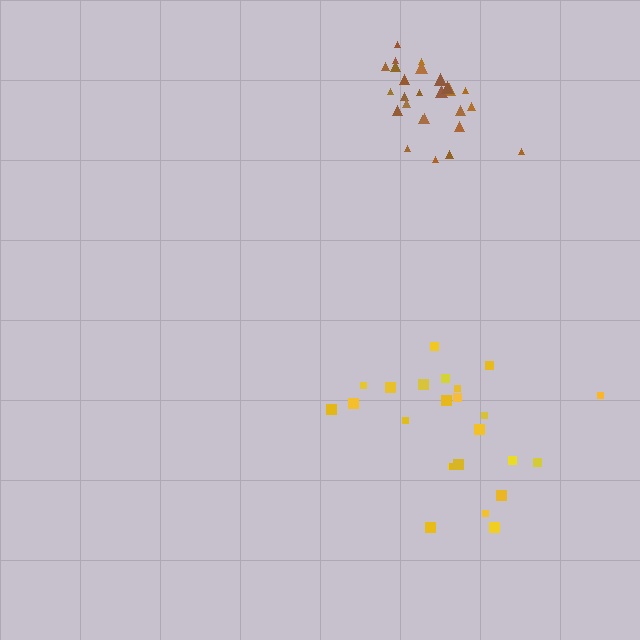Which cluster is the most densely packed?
Brown.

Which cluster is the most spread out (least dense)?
Yellow.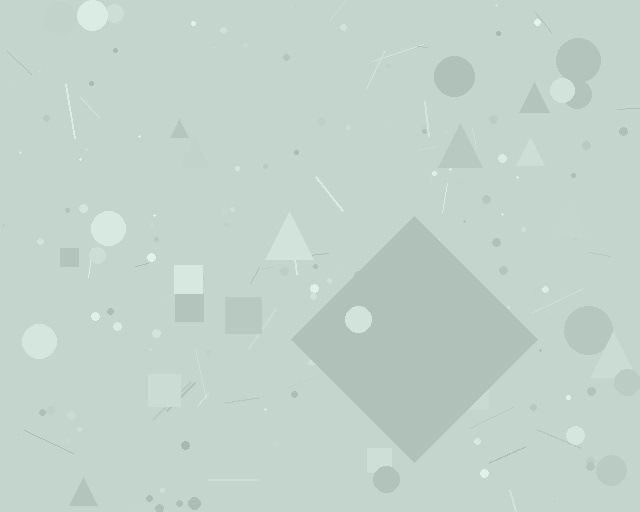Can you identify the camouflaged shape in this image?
The camouflaged shape is a diamond.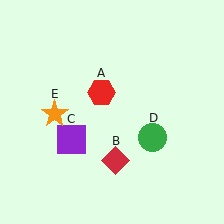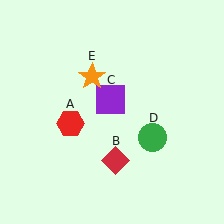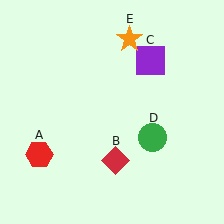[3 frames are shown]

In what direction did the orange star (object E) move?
The orange star (object E) moved up and to the right.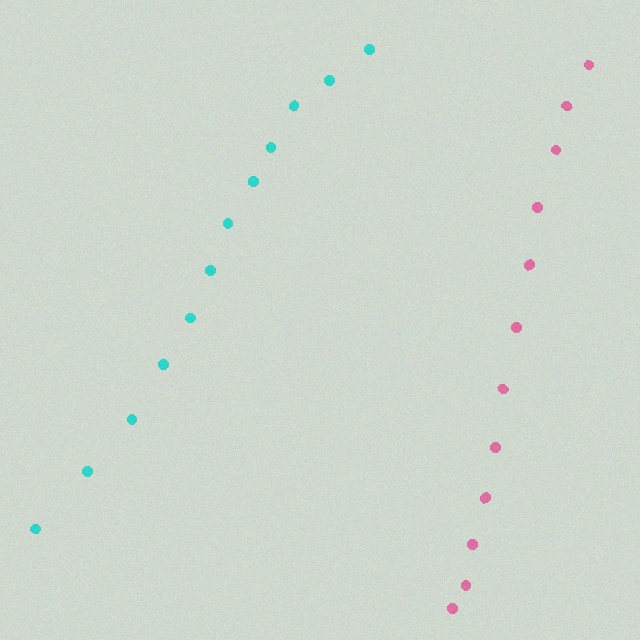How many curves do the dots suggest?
There are 2 distinct paths.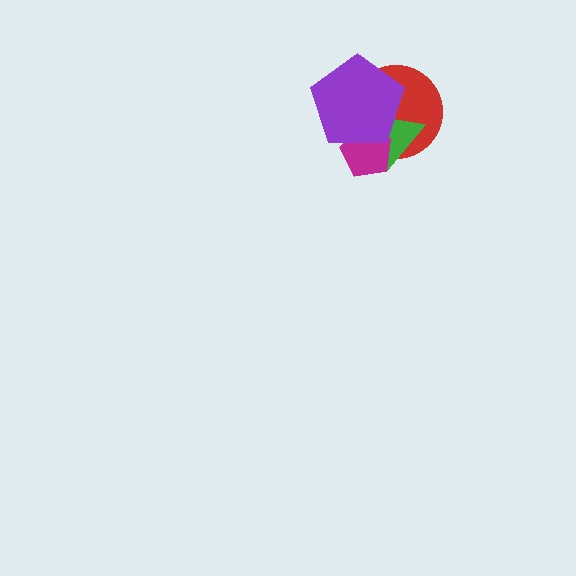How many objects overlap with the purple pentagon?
3 objects overlap with the purple pentagon.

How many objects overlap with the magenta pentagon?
3 objects overlap with the magenta pentagon.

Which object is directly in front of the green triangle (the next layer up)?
The magenta pentagon is directly in front of the green triangle.